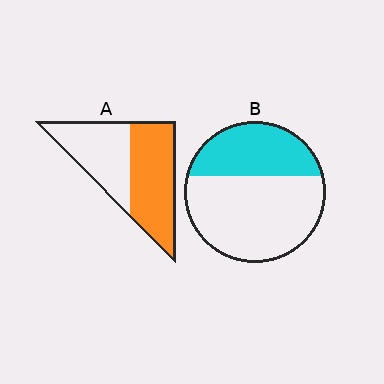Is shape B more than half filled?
No.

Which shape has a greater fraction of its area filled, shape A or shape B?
Shape A.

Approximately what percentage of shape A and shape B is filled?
A is approximately 55% and B is approximately 35%.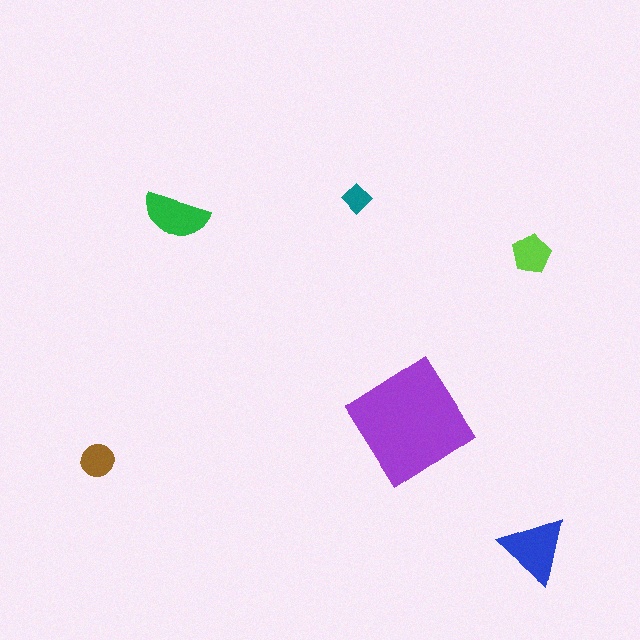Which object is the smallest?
The teal diamond.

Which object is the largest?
The purple diamond.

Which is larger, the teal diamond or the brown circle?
The brown circle.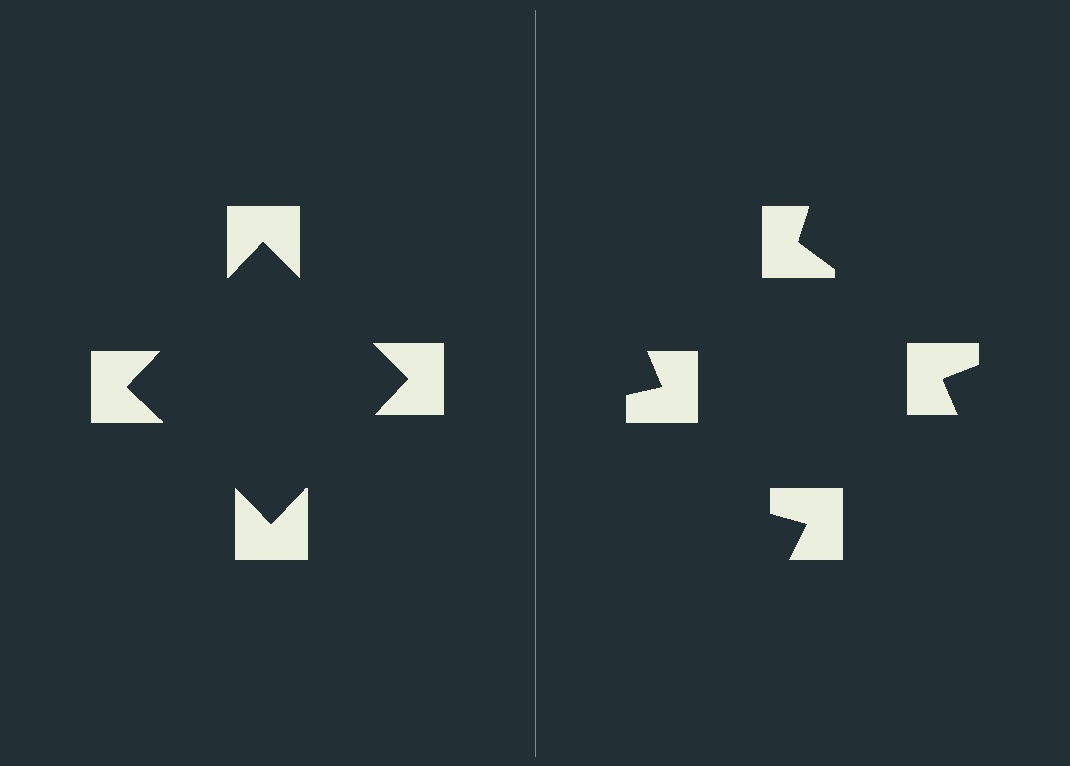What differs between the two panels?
The notched squares are positioned identically on both sides; only the wedge orientations differ. On the left they align to a square; on the right they are misaligned.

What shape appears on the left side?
An illusory square.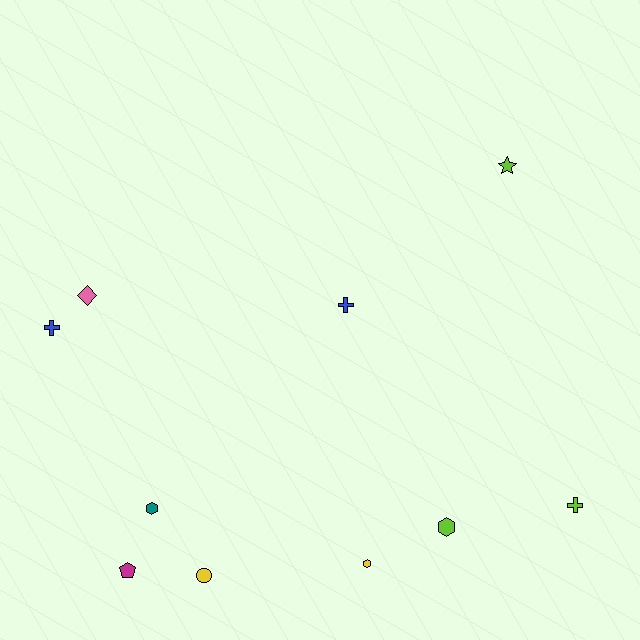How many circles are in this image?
There is 1 circle.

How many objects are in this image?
There are 10 objects.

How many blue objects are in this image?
There are 2 blue objects.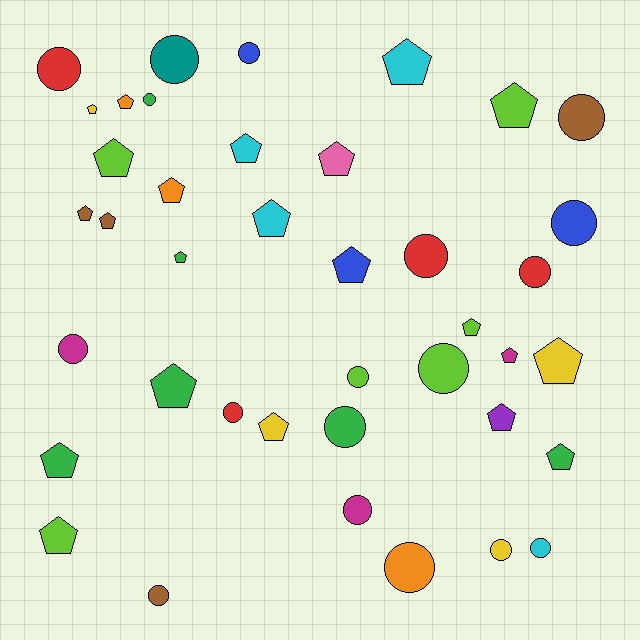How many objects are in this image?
There are 40 objects.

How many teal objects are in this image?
There is 1 teal object.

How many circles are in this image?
There are 18 circles.